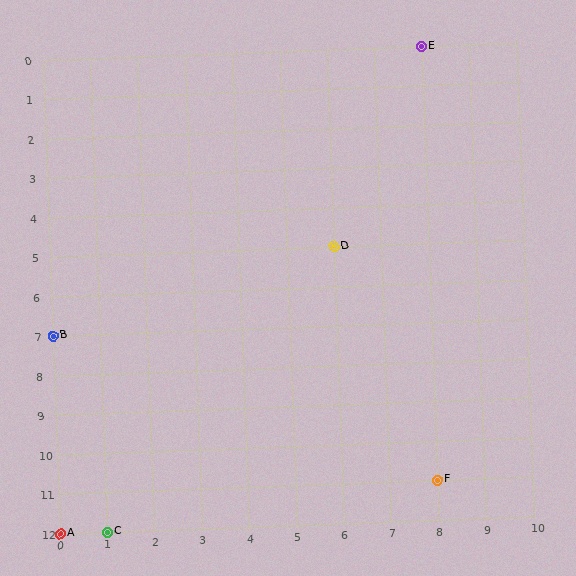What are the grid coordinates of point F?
Point F is at grid coordinates (8, 11).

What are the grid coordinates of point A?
Point A is at grid coordinates (0, 12).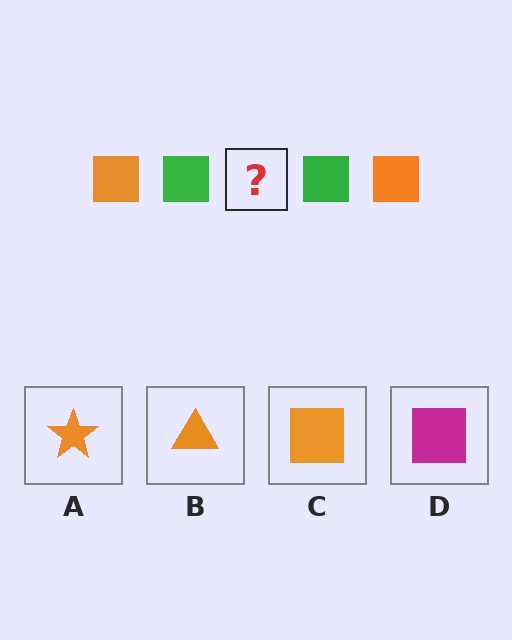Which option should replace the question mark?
Option C.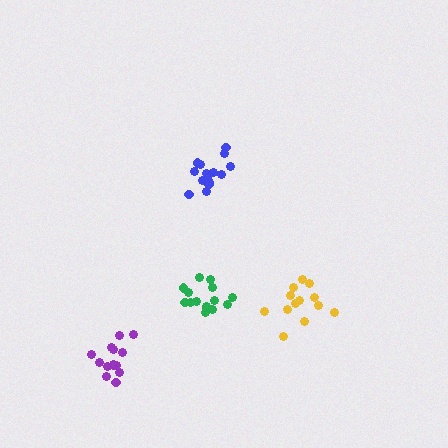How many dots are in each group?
Group 1: 14 dots, Group 2: 15 dots, Group 3: 13 dots, Group 4: 15 dots (57 total).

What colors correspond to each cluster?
The clusters are colored: purple, blue, yellow, green.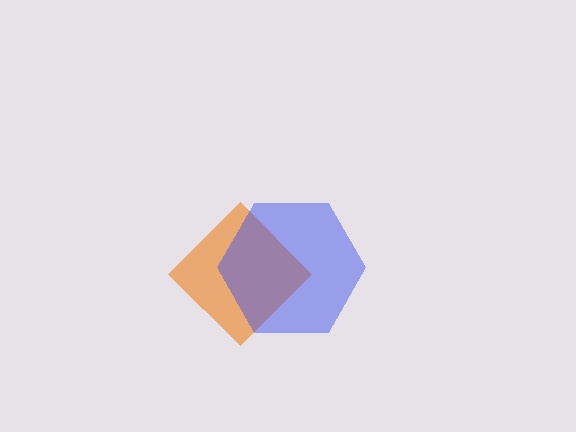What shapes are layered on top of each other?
The layered shapes are: an orange diamond, a blue hexagon.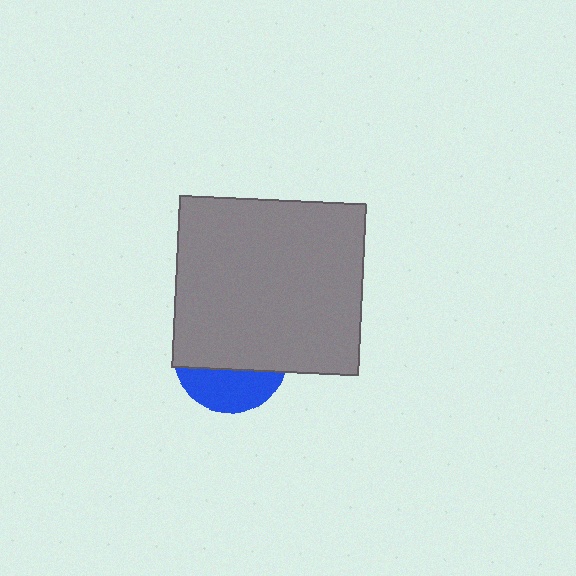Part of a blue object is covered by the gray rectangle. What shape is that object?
It is a circle.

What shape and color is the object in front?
The object in front is a gray rectangle.